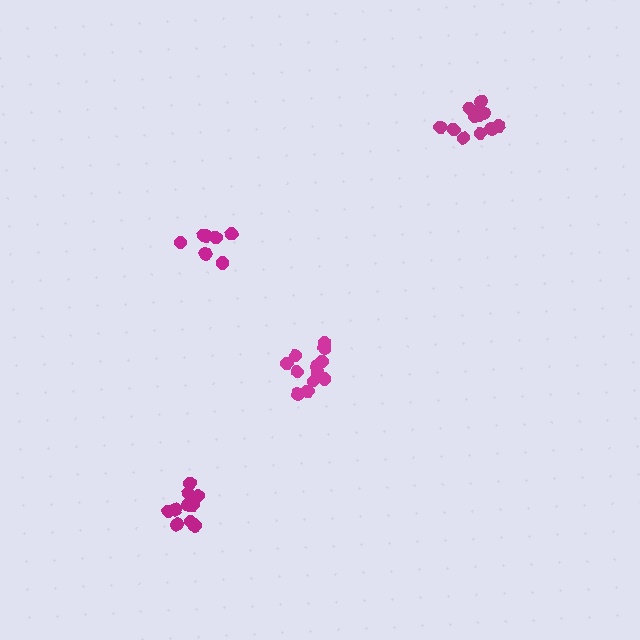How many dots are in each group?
Group 1: 7 dots, Group 2: 10 dots, Group 3: 13 dots, Group 4: 12 dots (42 total).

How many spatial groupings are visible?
There are 4 spatial groupings.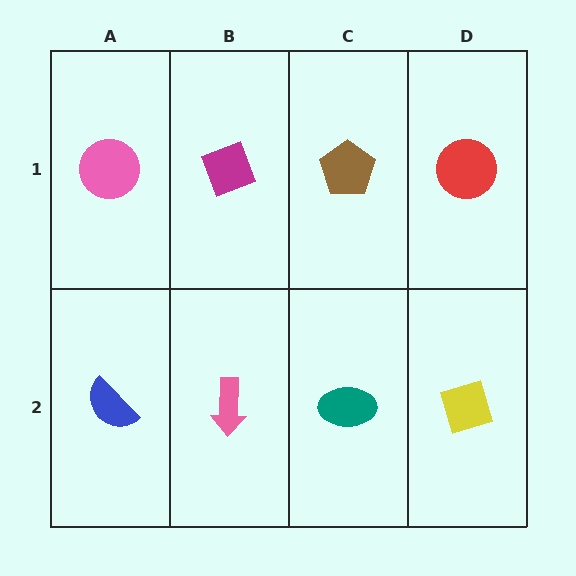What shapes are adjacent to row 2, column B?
A magenta diamond (row 1, column B), a blue semicircle (row 2, column A), a teal ellipse (row 2, column C).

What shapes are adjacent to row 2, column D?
A red circle (row 1, column D), a teal ellipse (row 2, column C).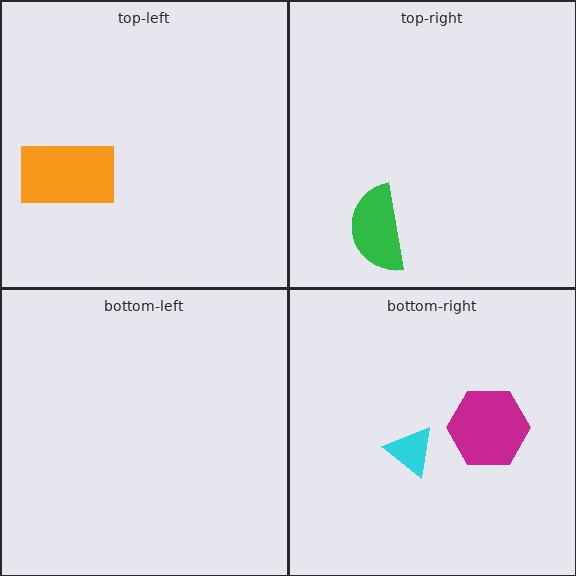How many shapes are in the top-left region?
1.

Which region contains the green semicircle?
The top-right region.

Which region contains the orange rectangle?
The top-left region.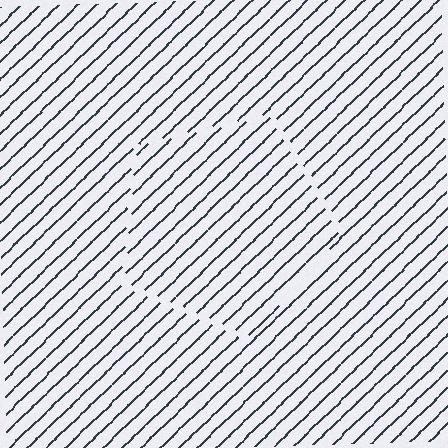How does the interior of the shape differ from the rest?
The interior of the shape contains the same grating, shifted by half a period — the contour is defined by the phase discontinuity where line-ends from the inner and outer gratings abut.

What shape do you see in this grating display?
An illusory pentagon. The interior of the shape contains the same grating, shifted by half a period — the contour is defined by the phase discontinuity where line-ends from the inner and outer gratings abut.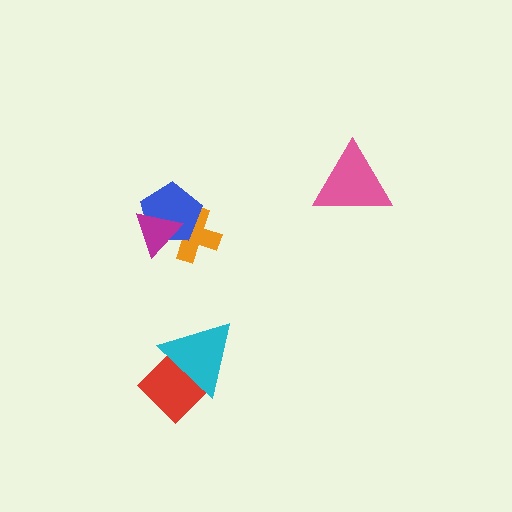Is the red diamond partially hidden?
Yes, it is partially covered by another shape.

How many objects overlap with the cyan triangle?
1 object overlaps with the cyan triangle.